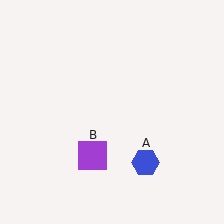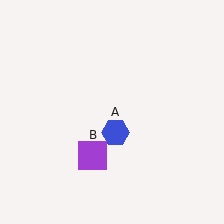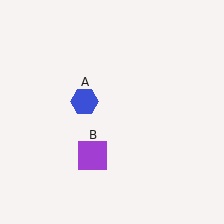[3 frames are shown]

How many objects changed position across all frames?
1 object changed position: blue hexagon (object A).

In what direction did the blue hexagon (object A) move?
The blue hexagon (object A) moved up and to the left.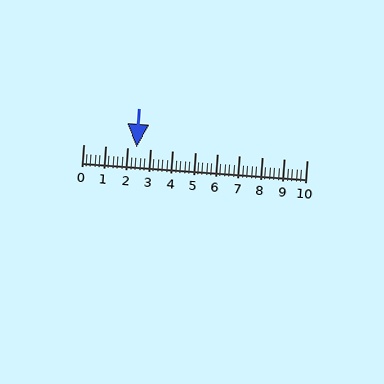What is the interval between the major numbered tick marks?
The major tick marks are spaced 1 units apart.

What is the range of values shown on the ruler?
The ruler shows values from 0 to 10.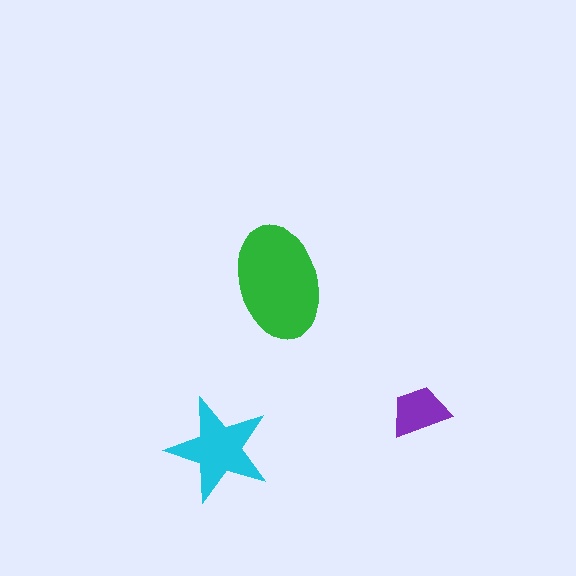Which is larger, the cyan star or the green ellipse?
The green ellipse.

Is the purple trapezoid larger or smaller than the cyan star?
Smaller.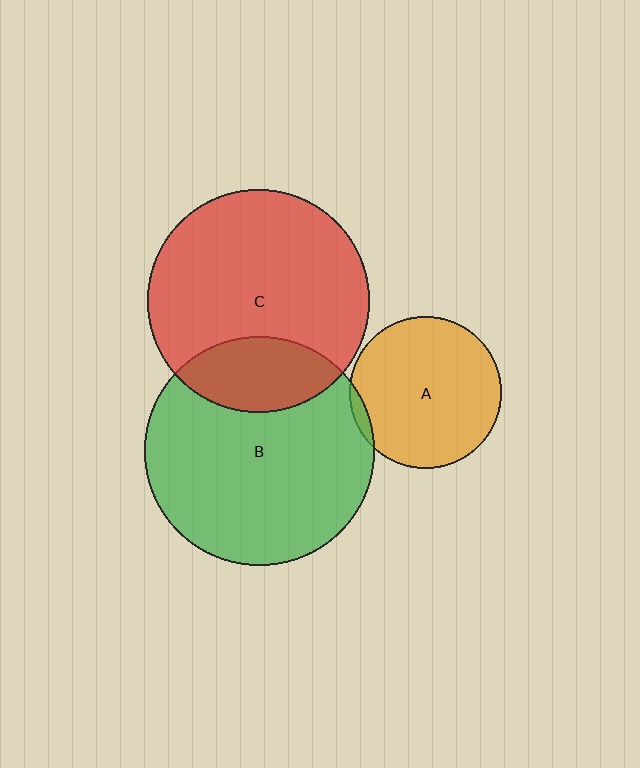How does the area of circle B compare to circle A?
Approximately 2.3 times.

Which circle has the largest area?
Circle B (green).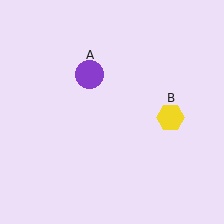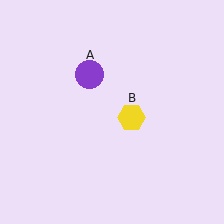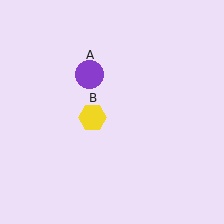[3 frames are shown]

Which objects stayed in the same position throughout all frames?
Purple circle (object A) remained stationary.